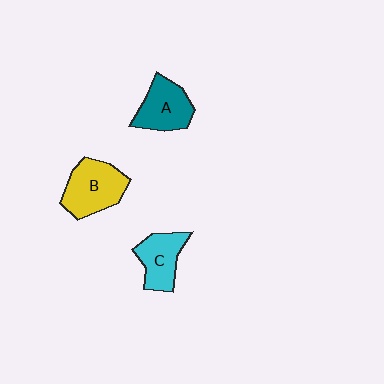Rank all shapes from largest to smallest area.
From largest to smallest: B (yellow), A (teal), C (cyan).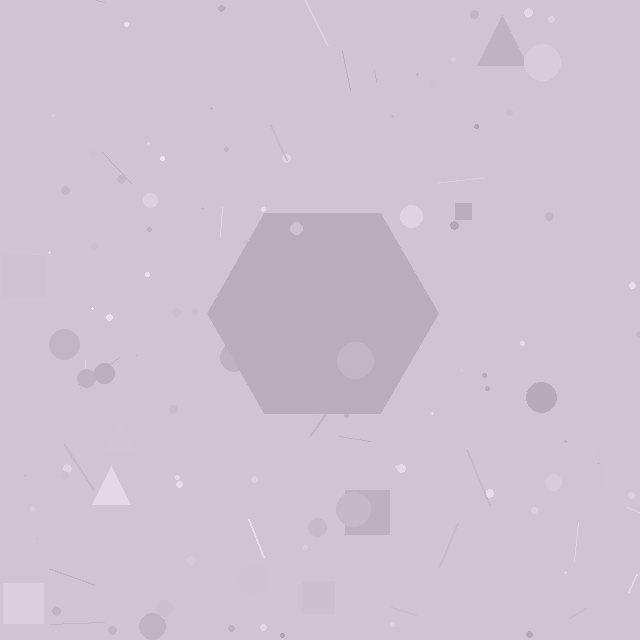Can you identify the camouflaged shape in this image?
The camouflaged shape is a hexagon.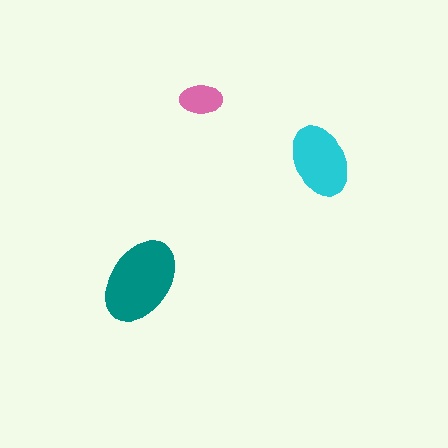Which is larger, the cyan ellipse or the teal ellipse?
The teal one.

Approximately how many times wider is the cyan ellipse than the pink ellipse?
About 1.5 times wider.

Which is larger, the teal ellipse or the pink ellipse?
The teal one.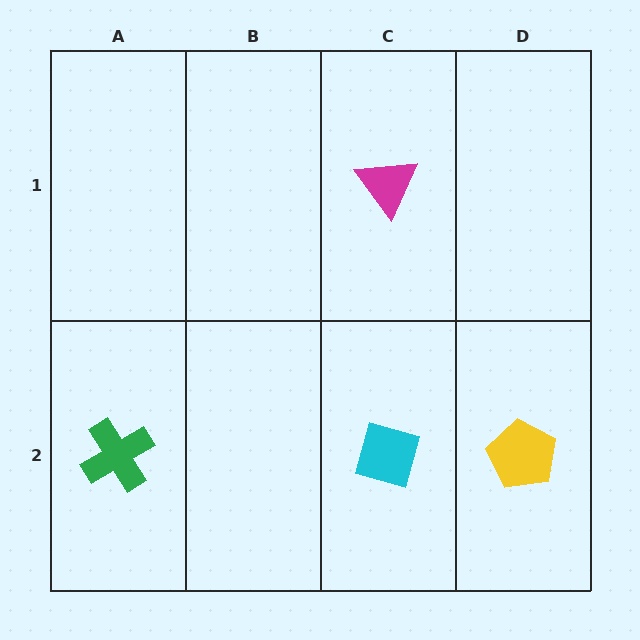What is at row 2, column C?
A cyan diamond.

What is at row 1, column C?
A magenta triangle.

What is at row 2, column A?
A green cross.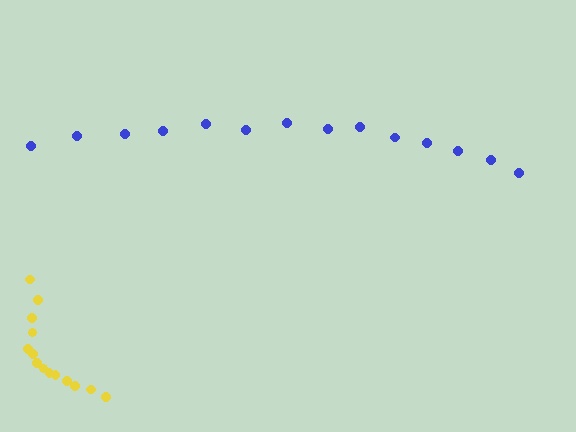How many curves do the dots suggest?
There are 2 distinct paths.